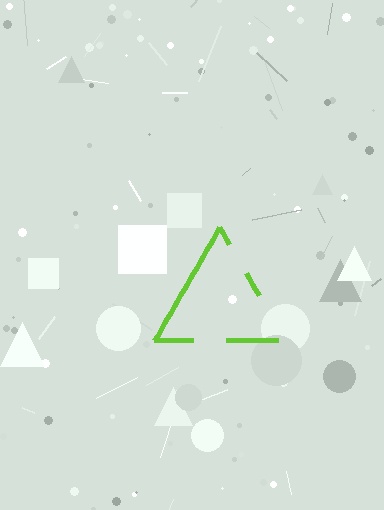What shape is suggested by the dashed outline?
The dashed outline suggests a triangle.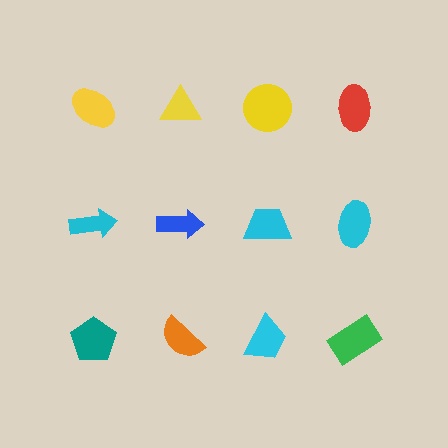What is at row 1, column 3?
A yellow circle.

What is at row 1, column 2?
A yellow triangle.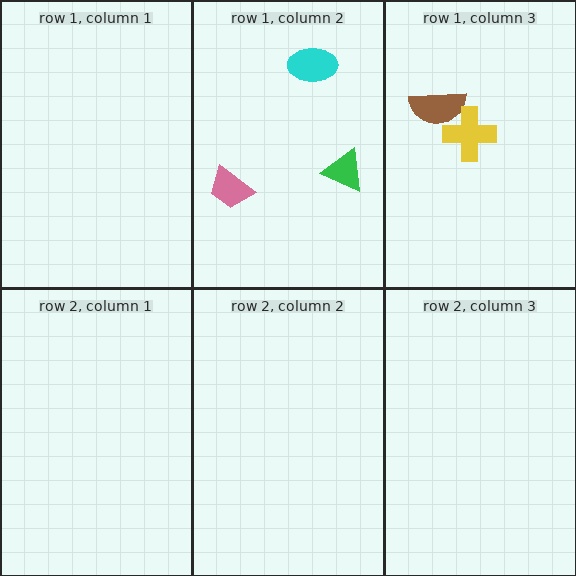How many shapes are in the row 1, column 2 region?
3.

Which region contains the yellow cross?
The row 1, column 3 region.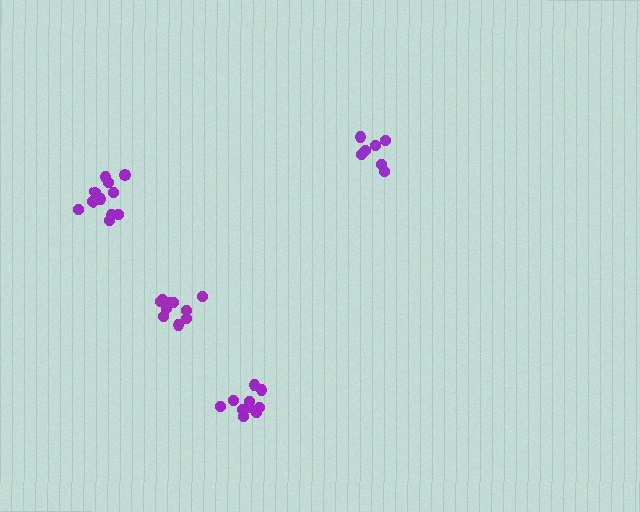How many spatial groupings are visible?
There are 4 spatial groupings.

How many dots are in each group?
Group 1: 10 dots, Group 2: 10 dots, Group 3: 7 dots, Group 4: 11 dots (38 total).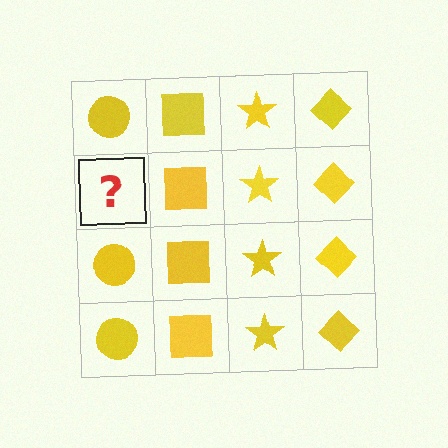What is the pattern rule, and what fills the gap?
The rule is that each column has a consistent shape. The gap should be filled with a yellow circle.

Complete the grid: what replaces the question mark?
The question mark should be replaced with a yellow circle.